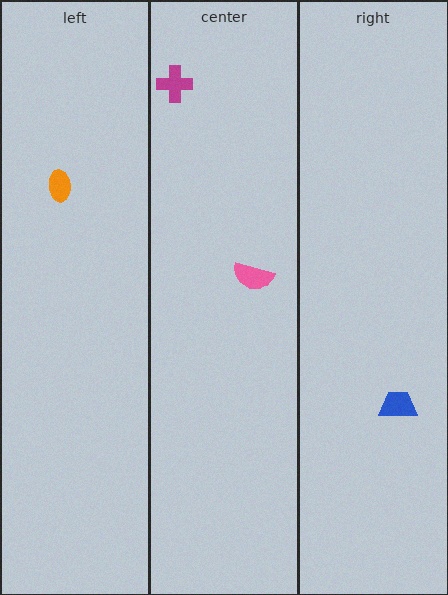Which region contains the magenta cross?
The center region.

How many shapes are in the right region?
1.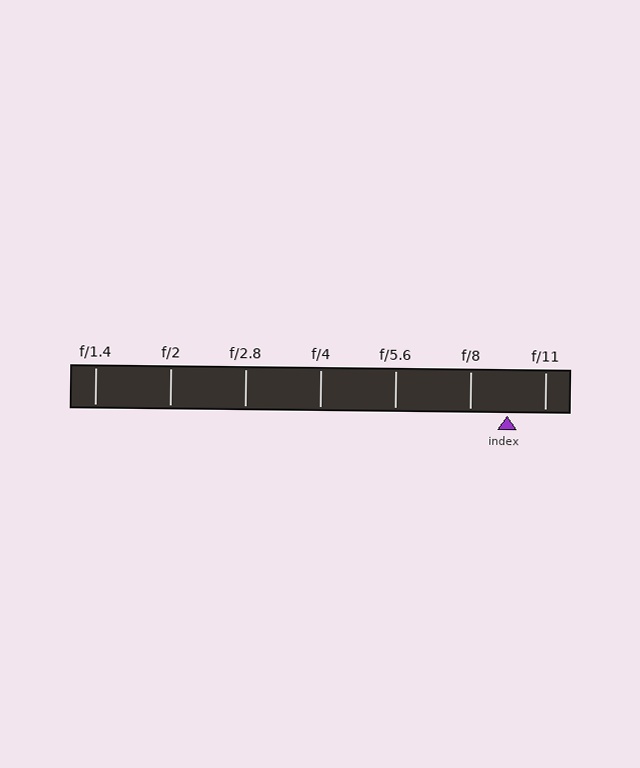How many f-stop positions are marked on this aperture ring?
There are 7 f-stop positions marked.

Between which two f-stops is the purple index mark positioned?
The index mark is between f/8 and f/11.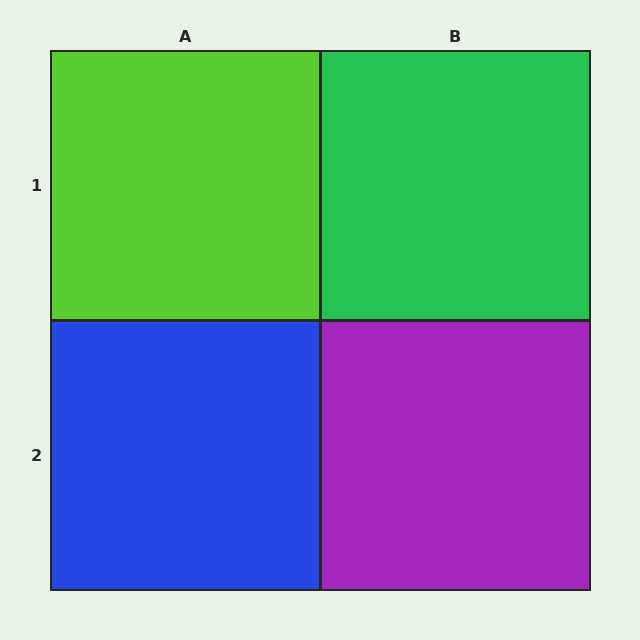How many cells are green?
1 cell is green.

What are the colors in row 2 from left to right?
Blue, purple.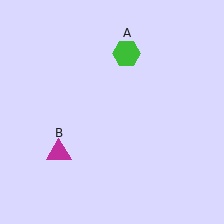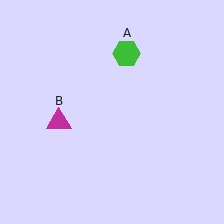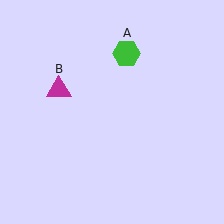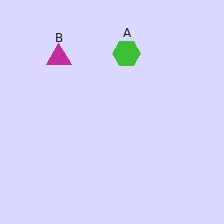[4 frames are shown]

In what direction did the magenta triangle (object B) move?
The magenta triangle (object B) moved up.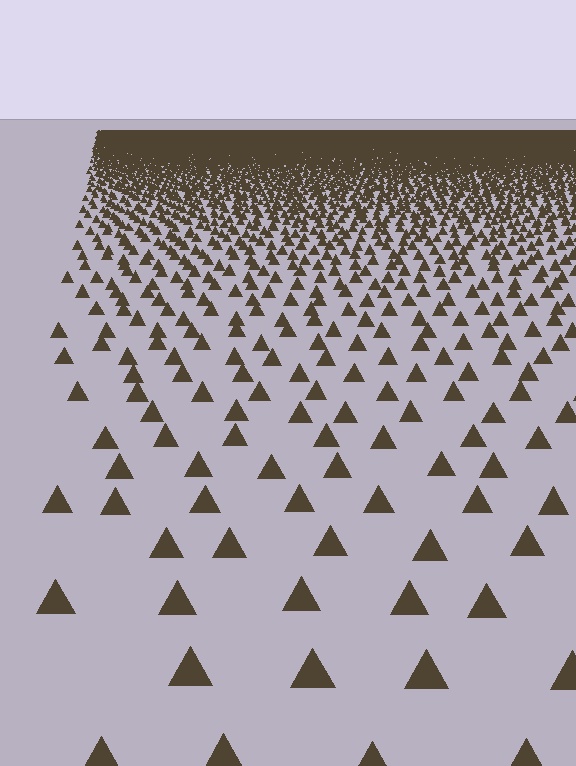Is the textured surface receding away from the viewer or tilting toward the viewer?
The surface is receding away from the viewer. Texture elements get smaller and denser toward the top.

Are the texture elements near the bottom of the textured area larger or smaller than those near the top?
Larger. Near the bottom, elements are closer to the viewer and appear at a bigger on-screen size.